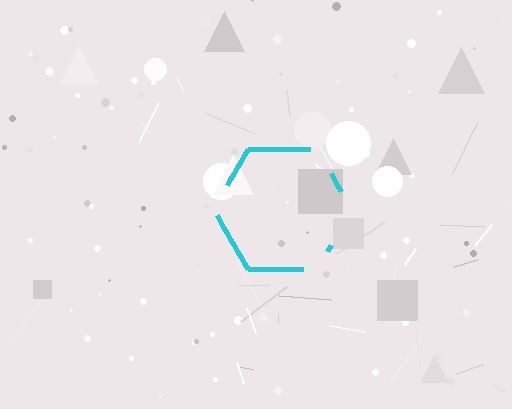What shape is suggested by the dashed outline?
The dashed outline suggests a hexagon.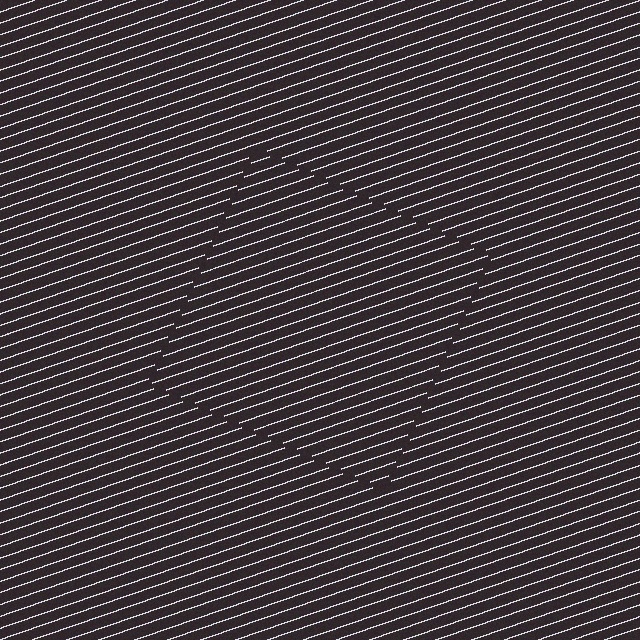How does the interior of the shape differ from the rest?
The interior of the shape contains the same grating, shifted by half a period — the contour is defined by the phase discontinuity where line-ends from the inner and outer gratings abut.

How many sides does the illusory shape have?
4 sides — the line-ends trace a square.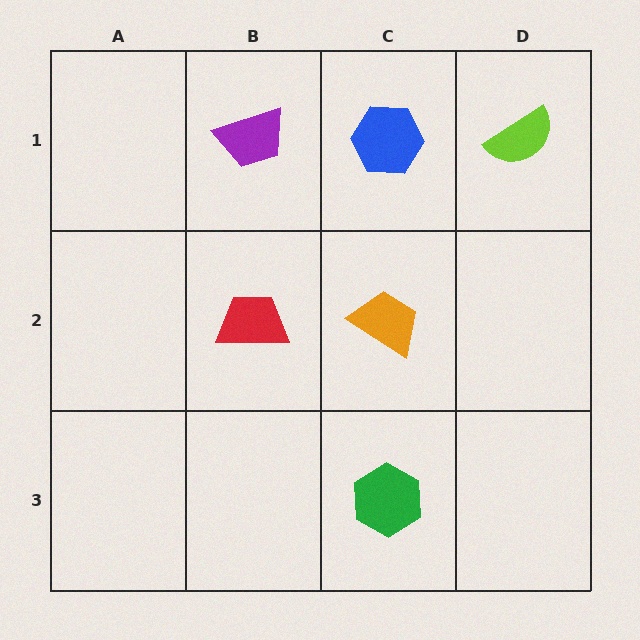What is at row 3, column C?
A green hexagon.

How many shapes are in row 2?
2 shapes.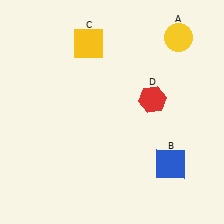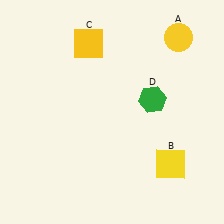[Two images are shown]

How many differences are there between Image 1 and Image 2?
There are 2 differences between the two images.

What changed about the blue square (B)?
In Image 1, B is blue. In Image 2, it changed to yellow.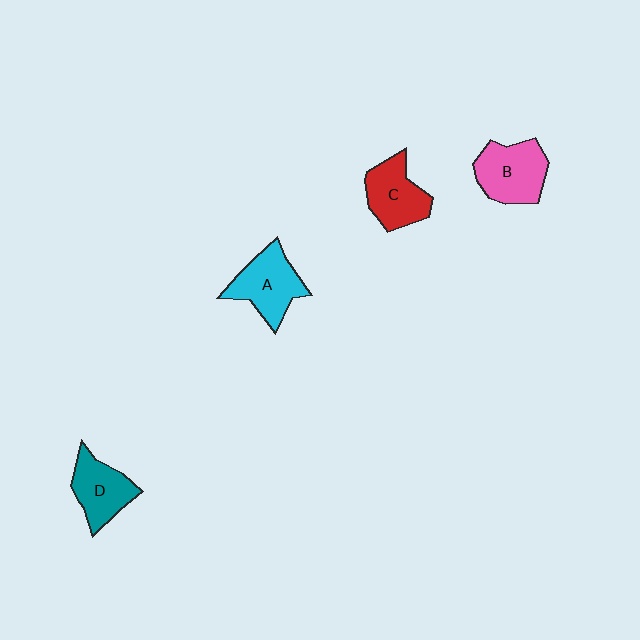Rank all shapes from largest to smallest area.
From largest to smallest: B (pink), A (cyan), C (red), D (teal).